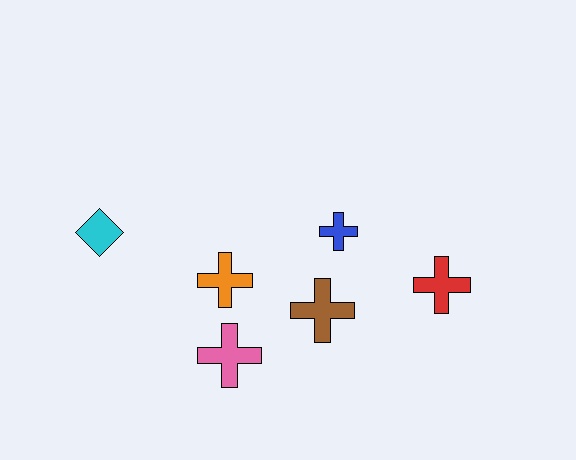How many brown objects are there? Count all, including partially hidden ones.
There is 1 brown object.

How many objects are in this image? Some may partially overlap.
There are 6 objects.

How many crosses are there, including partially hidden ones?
There are 5 crosses.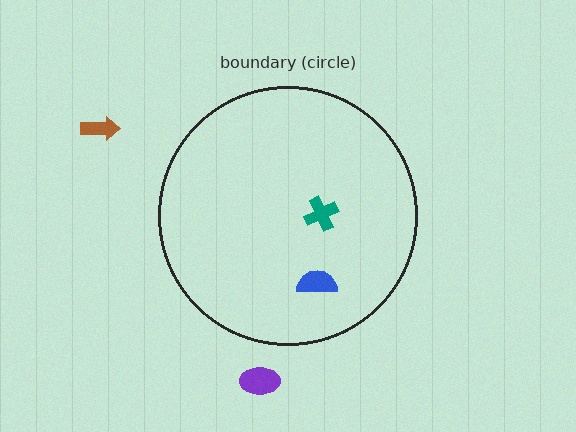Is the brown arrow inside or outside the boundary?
Outside.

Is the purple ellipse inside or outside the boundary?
Outside.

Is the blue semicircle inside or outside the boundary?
Inside.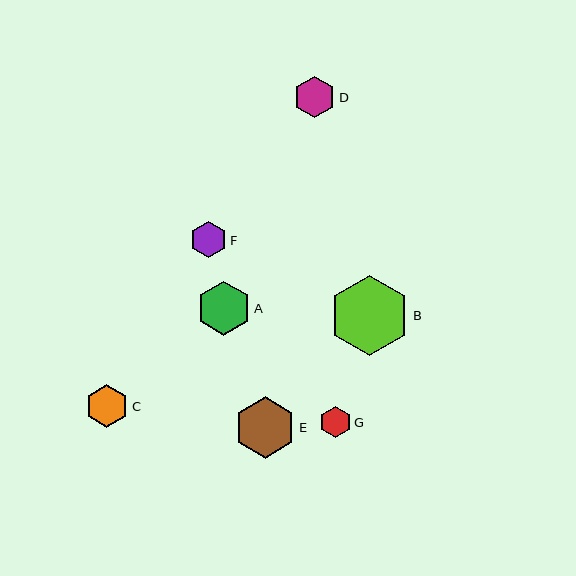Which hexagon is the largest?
Hexagon B is the largest with a size of approximately 81 pixels.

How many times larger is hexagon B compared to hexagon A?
Hexagon B is approximately 1.5 times the size of hexagon A.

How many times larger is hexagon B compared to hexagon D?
Hexagon B is approximately 1.9 times the size of hexagon D.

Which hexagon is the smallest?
Hexagon G is the smallest with a size of approximately 32 pixels.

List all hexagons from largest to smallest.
From largest to smallest: B, E, A, C, D, F, G.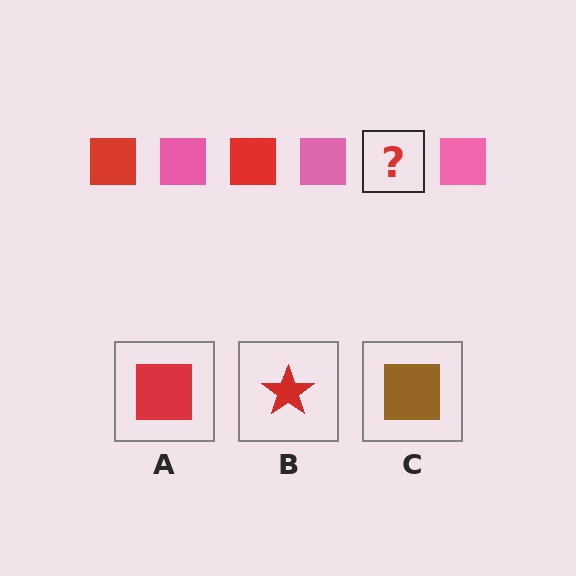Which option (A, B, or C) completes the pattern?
A.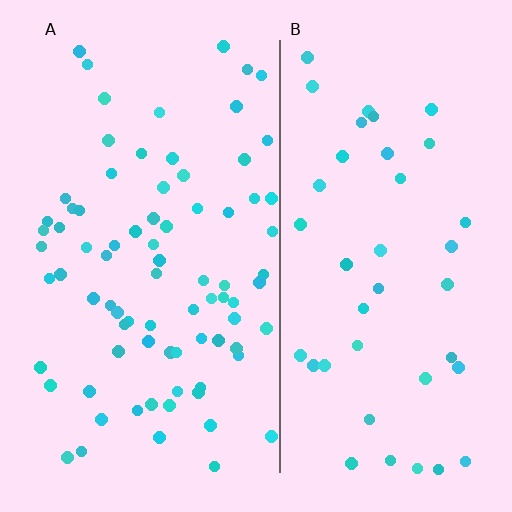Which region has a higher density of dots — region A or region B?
A (the left).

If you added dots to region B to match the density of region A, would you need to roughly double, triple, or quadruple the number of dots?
Approximately double.